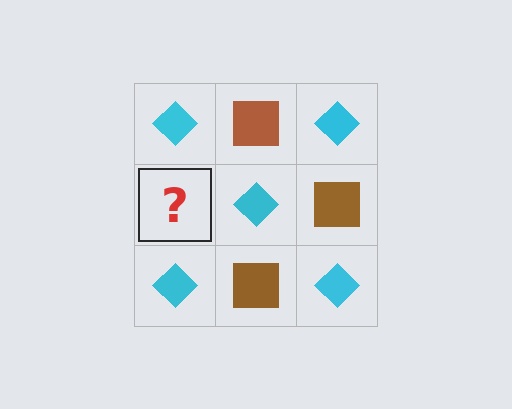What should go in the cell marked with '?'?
The missing cell should contain a brown square.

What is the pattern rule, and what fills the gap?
The rule is that it alternates cyan diamond and brown square in a checkerboard pattern. The gap should be filled with a brown square.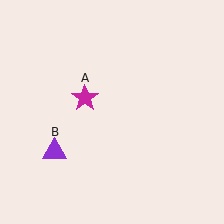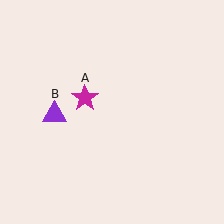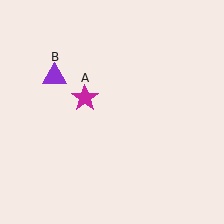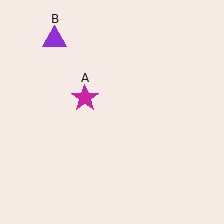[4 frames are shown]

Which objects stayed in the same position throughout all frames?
Magenta star (object A) remained stationary.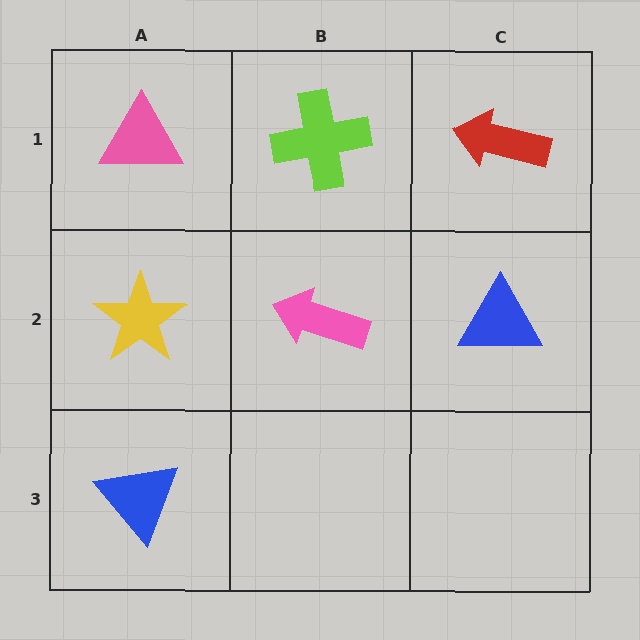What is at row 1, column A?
A pink triangle.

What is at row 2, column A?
A yellow star.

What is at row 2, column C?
A blue triangle.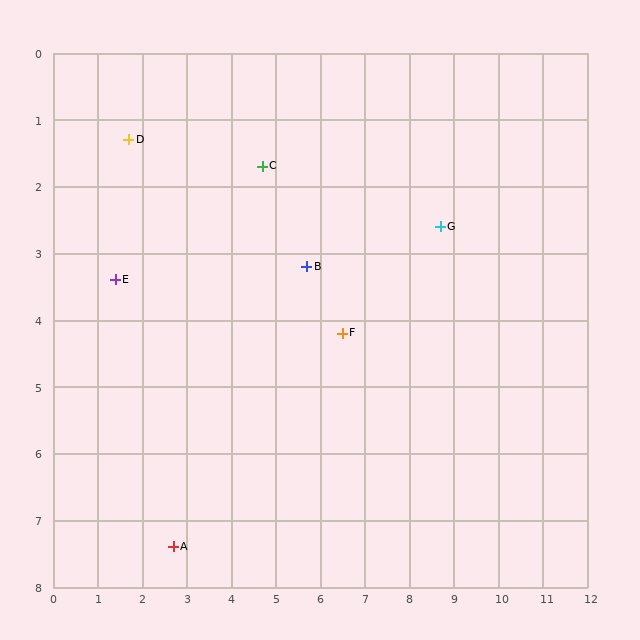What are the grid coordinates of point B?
Point B is at approximately (5.7, 3.2).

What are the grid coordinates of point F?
Point F is at approximately (6.5, 4.2).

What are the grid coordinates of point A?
Point A is at approximately (2.7, 7.4).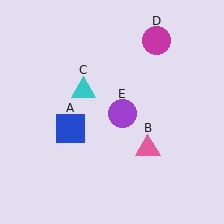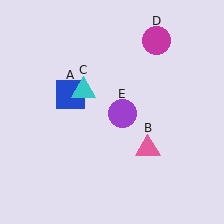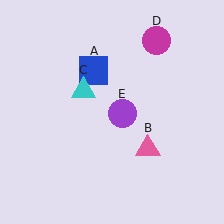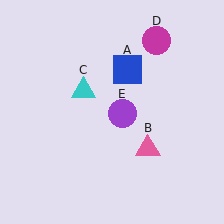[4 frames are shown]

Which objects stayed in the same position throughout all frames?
Pink triangle (object B) and cyan triangle (object C) and magenta circle (object D) and purple circle (object E) remained stationary.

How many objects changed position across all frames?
1 object changed position: blue square (object A).